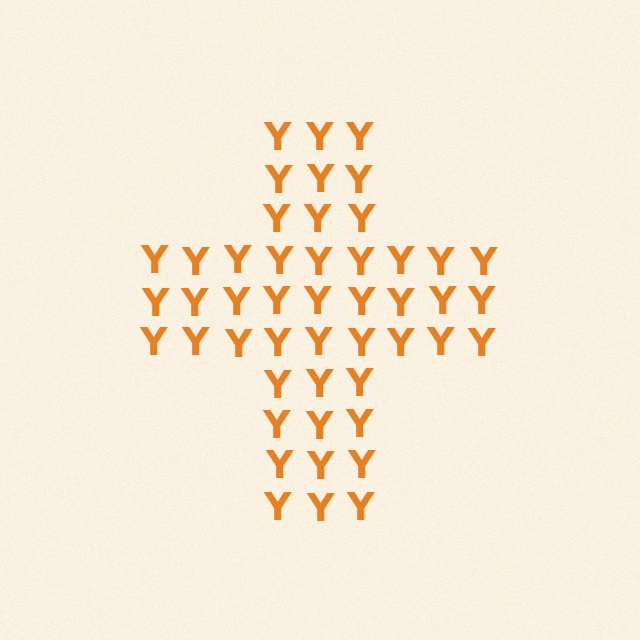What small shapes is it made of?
It is made of small letter Y's.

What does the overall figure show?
The overall figure shows a cross.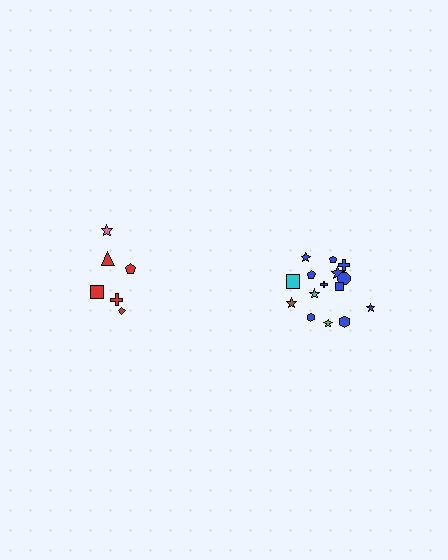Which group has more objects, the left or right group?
The right group.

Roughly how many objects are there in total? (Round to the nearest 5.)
Roughly 20 objects in total.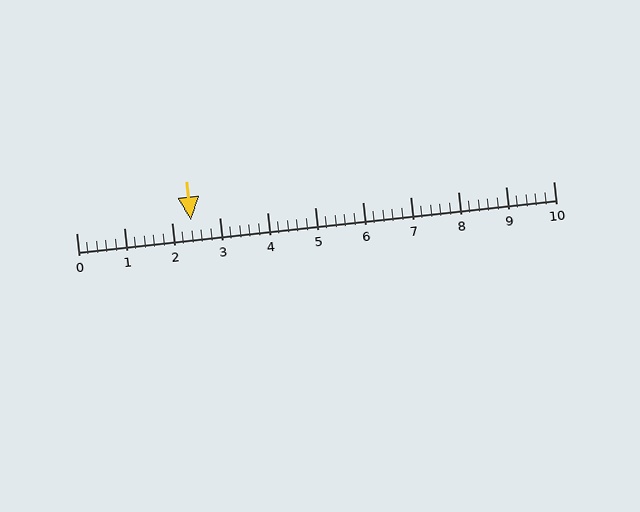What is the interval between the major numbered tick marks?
The major tick marks are spaced 1 units apart.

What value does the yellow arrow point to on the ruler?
The yellow arrow points to approximately 2.4.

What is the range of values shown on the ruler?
The ruler shows values from 0 to 10.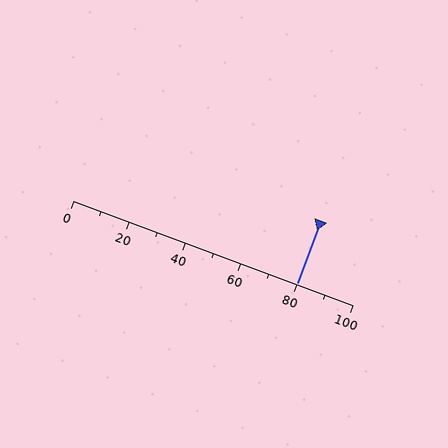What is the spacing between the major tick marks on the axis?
The major ticks are spaced 20 apart.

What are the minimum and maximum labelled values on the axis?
The axis runs from 0 to 100.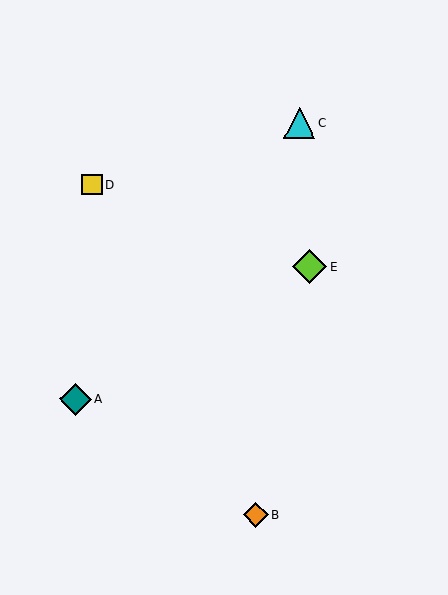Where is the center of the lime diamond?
The center of the lime diamond is at (310, 267).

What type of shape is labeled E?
Shape E is a lime diamond.